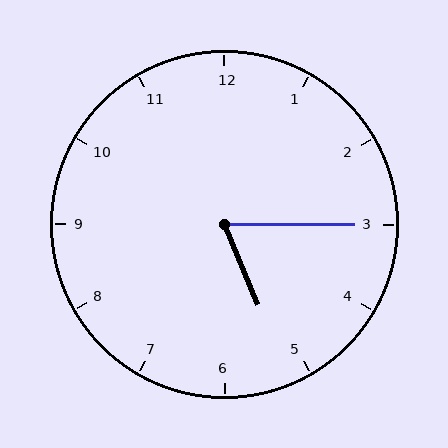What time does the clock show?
5:15.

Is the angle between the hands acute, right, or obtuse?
It is acute.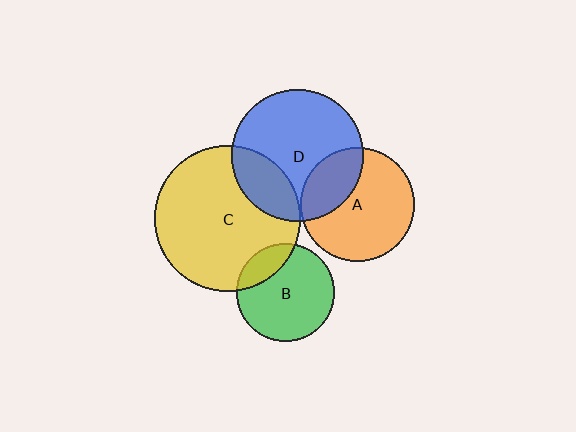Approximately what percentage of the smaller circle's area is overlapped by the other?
Approximately 20%.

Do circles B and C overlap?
Yes.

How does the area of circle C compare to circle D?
Approximately 1.2 times.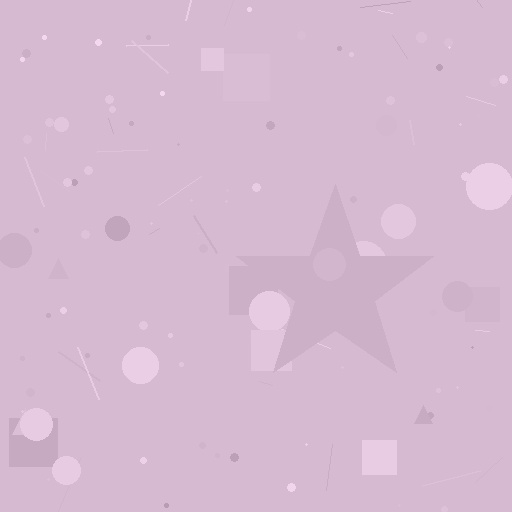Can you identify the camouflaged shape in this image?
The camouflaged shape is a star.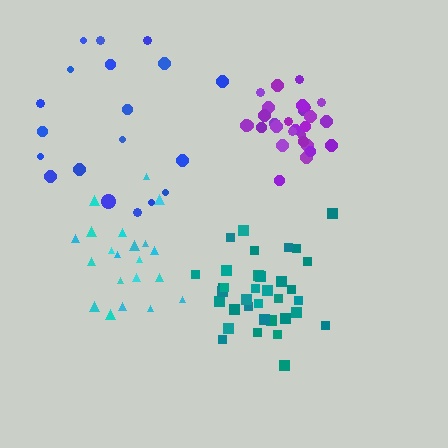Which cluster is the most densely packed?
Purple.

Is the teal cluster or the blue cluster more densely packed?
Teal.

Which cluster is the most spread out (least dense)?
Blue.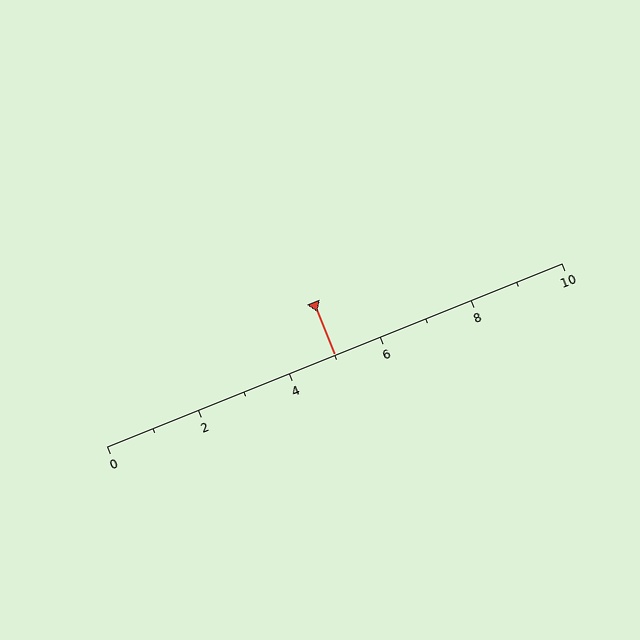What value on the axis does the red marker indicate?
The marker indicates approximately 5.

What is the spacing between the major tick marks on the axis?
The major ticks are spaced 2 apart.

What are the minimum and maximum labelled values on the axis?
The axis runs from 0 to 10.